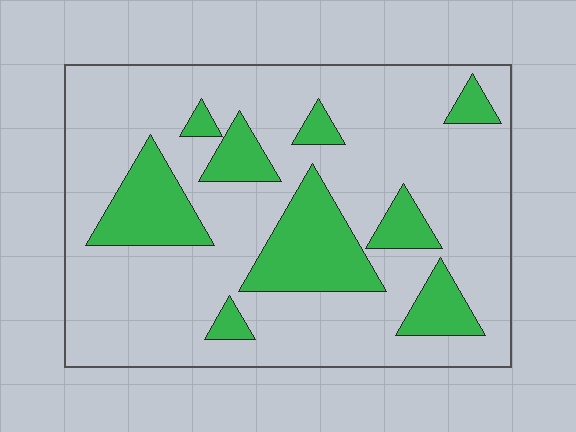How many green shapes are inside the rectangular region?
9.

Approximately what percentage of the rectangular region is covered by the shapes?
Approximately 25%.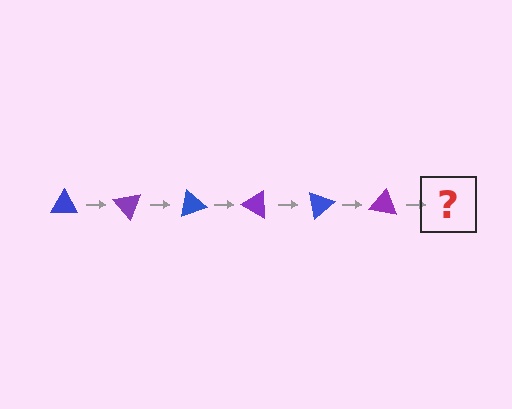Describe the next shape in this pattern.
It should be a blue triangle, rotated 300 degrees from the start.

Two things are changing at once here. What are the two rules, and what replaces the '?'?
The two rules are that it rotates 50 degrees each step and the color cycles through blue and purple. The '?' should be a blue triangle, rotated 300 degrees from the start.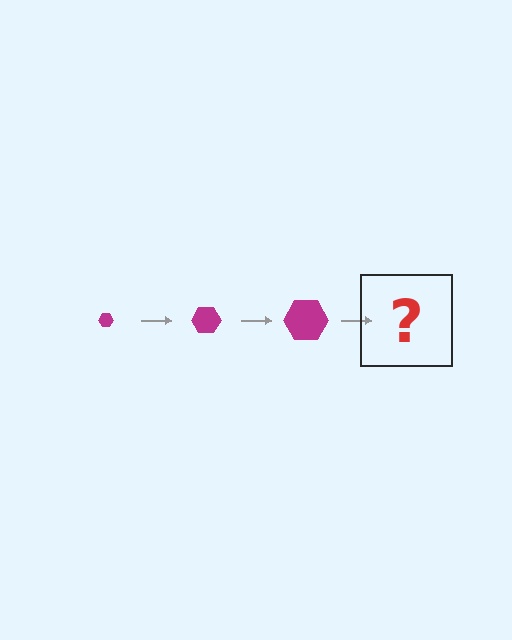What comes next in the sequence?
The next element should be a magenta hexagon, larger than the previous one.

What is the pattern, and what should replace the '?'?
The pattern is that the hexagon gets progressively larger each step. The '?' should be a magenta hexagon, larger than the previous one.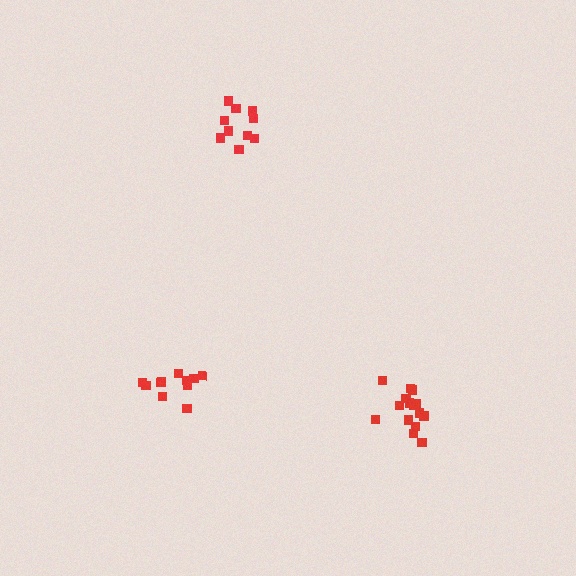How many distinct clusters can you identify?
There are 3 distinct clusters.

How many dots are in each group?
Group 1: 11 dots, Group 2: 10 dots, Group 3: 15 dots (36 total).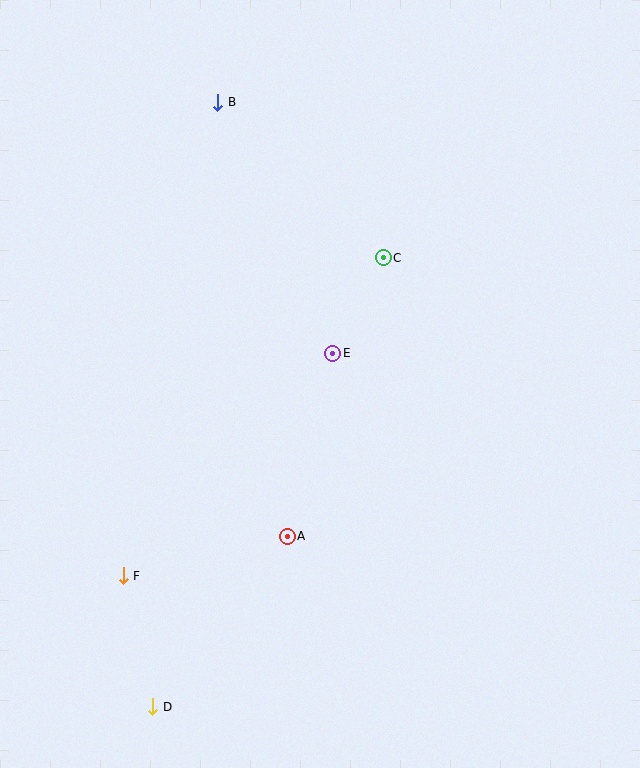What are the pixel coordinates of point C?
Point C is at (383, 258).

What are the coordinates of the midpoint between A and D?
The midpoint between A and D is at (220, 621).